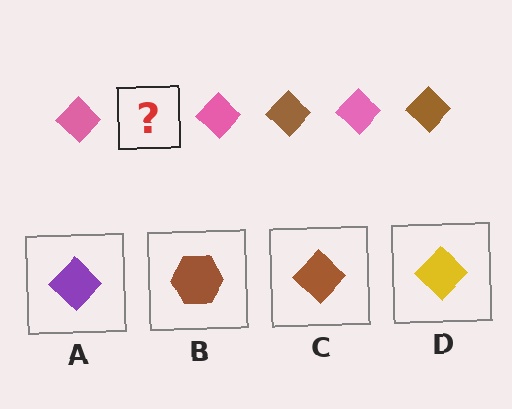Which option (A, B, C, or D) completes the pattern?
C.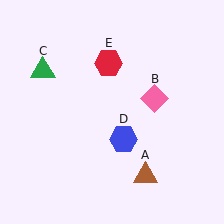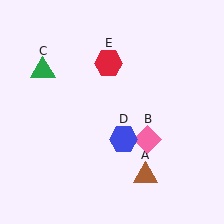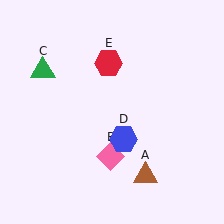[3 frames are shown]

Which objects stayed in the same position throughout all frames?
Brown triangle (object A) and green triangle (object C) and blue hexagon (object D) and red hexagon (object E) remained stationary.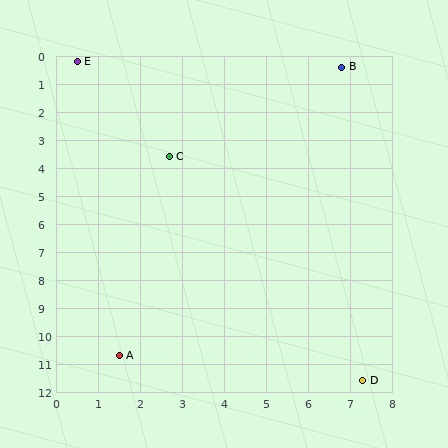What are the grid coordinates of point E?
Point E is at approximately (0.5, 0.2).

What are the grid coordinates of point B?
Point B is at approximately (6.8, 0.4).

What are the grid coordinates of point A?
Point A is at approximately (1.5, 10.7).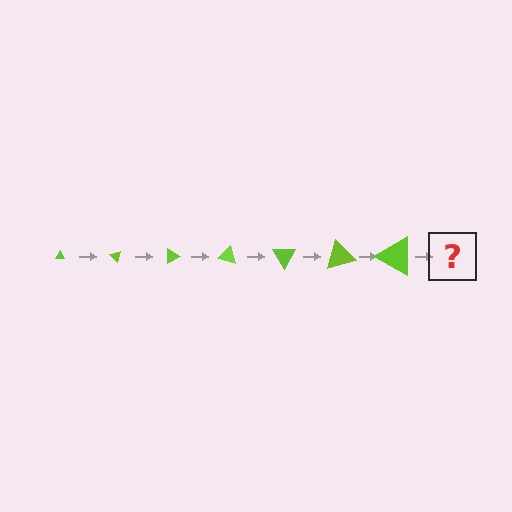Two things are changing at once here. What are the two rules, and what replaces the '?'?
The two rules are that the triangle grows larger each step and it rotates 45 degrees each step. The '?' should be a triangle, larger than the previous one and rotated 315 degrees from the start.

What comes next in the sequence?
The next element should be a triangle, larger than the previous one and rotated 315 degrees from the start.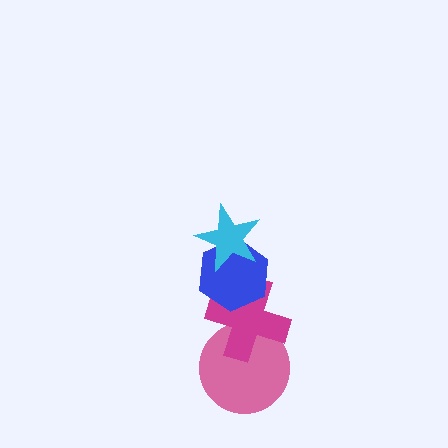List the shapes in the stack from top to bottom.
From top to bottom: the cyan star, the blue hexagon, the magenta cross, the pink circle.